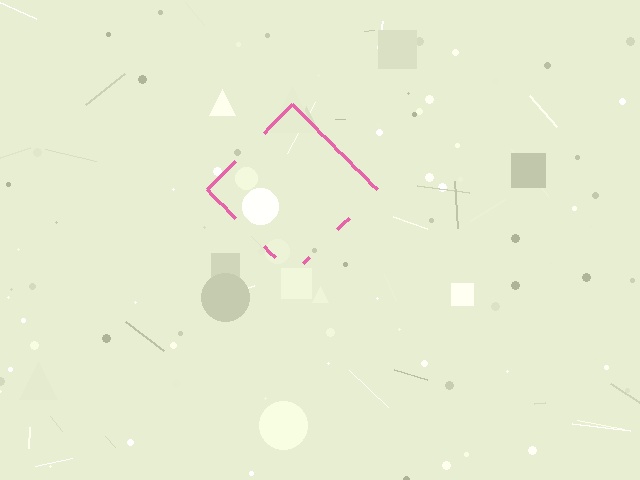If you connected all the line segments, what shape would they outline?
They would outline a diamond.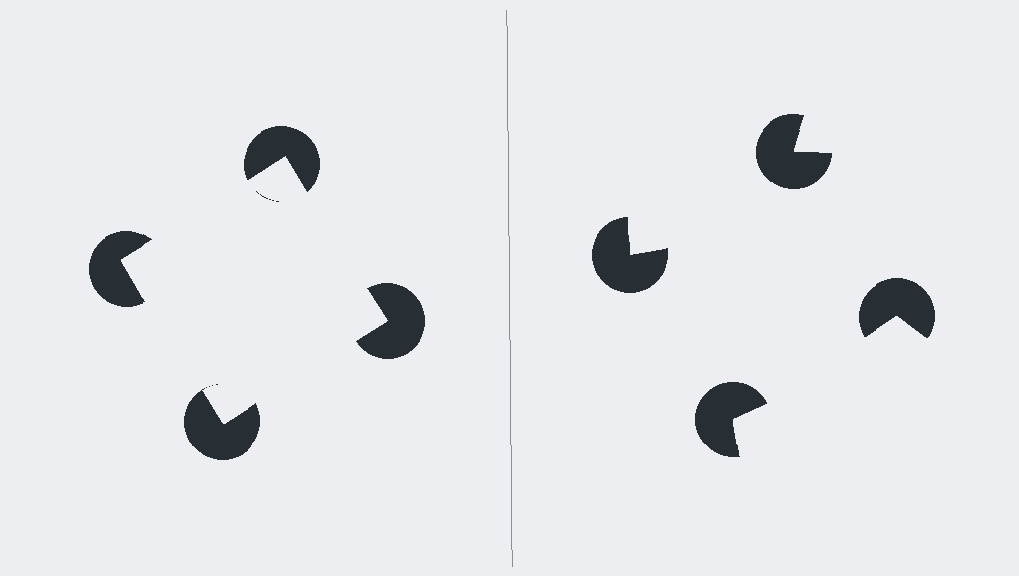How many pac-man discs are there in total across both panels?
8 — 4 on each side.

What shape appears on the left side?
An illusory square.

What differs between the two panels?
The pac-man discs are positioned identically on both sides; only the wedge orientations differ. On the left they align to a square; on the right they are misaligned.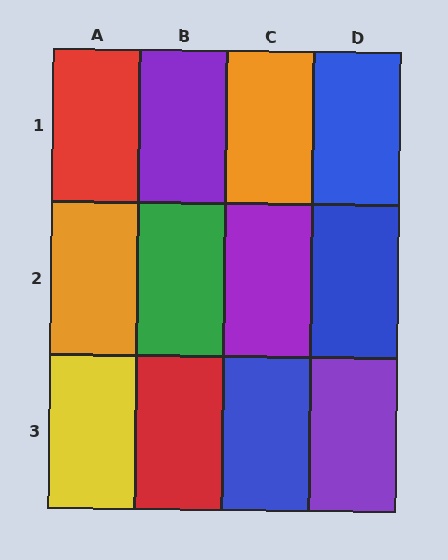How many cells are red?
2 cells are red.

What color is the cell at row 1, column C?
Orange.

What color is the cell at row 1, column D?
Blue.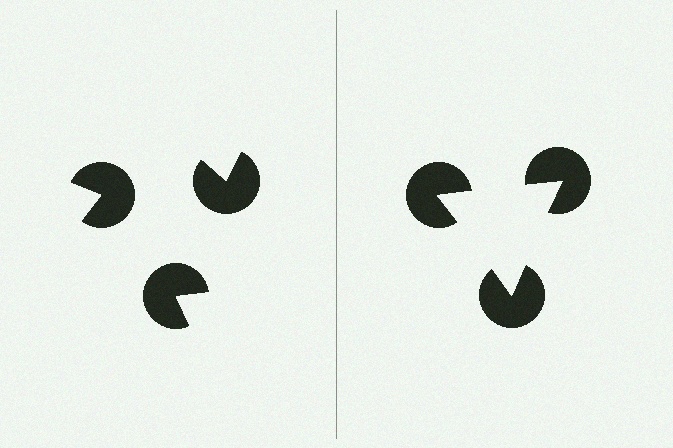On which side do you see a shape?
An illusory triangle appears on the right side. On the left side the wedge cuts are rotated, so no coherent shape forms.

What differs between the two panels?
The pac-man discs are positioned identically on both sides; only the wedge orientations differ. On the right they align to a triangle; on the left they are misaligned.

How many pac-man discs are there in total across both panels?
6 — 3 on each side.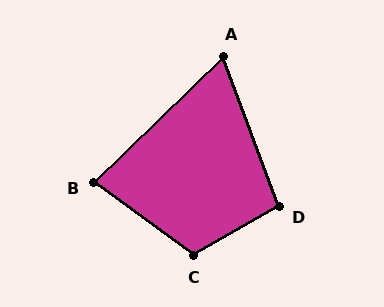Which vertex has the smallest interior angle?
A, at approximately 66 degrees.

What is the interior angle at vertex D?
Approximately 100 degrees (obtuse).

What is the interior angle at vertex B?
Approximately 80 degrees (acute).